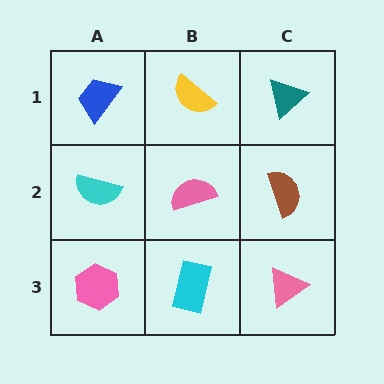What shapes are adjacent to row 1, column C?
A brown semicircle (row 2, column C), a yellow semicircle (row 1, column B).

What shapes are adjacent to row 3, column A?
A cyan semicircle (row 2, column A), a cyan rectangle (row 3, column B).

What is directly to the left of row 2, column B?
A cyan semicircle.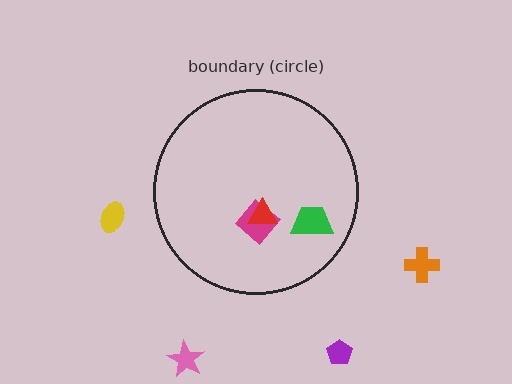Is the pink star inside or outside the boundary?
Outside.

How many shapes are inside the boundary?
3 inside, 4 outside.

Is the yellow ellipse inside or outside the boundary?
Outside.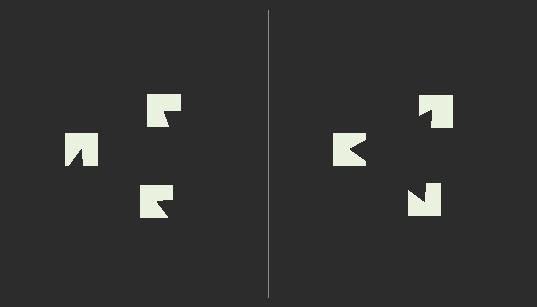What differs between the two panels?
The notched squares are positioned identically on both sides; only the wedge orientations differ. On the right they align to a triangle; on the left they are misaligned.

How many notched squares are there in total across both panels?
6 — 3 on each side.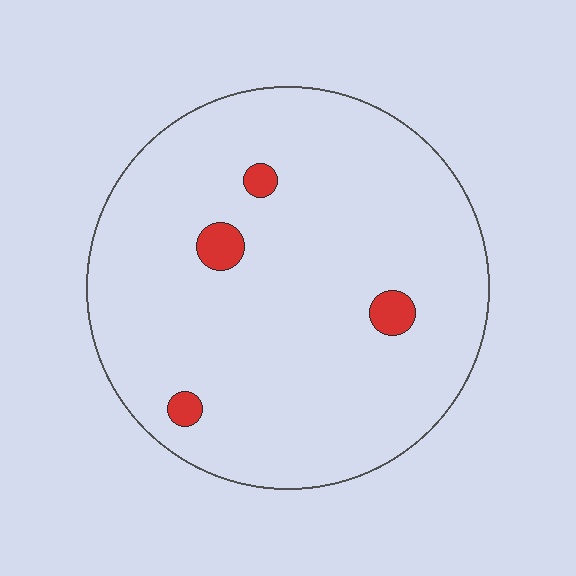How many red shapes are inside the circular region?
4.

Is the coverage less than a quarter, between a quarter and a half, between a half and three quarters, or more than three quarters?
Less than a quarter.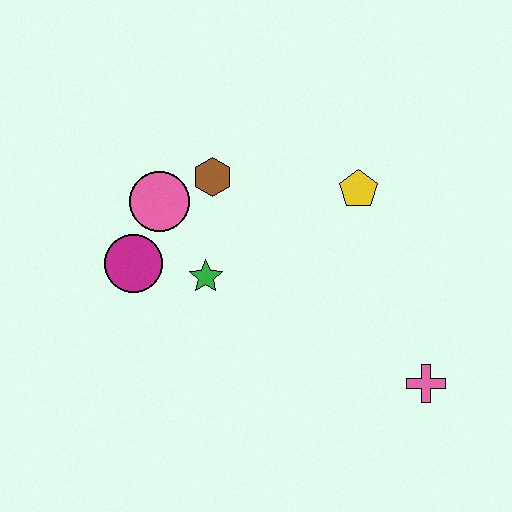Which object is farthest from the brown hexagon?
The pink cross is farthest from the brown hexagon.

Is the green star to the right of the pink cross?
No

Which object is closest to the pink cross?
The yellow pentagon is closest to the pink cross.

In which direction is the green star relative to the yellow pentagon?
The green star is to the left of the yellow pentagon.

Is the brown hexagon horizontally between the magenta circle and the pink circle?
No